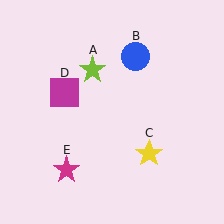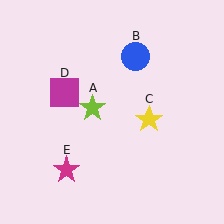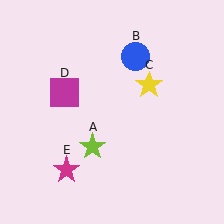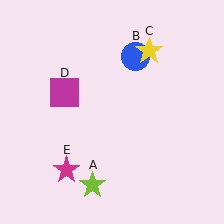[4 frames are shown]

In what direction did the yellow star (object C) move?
The yellow star (object C) moved up.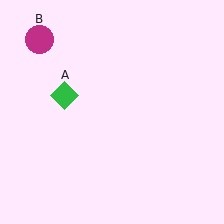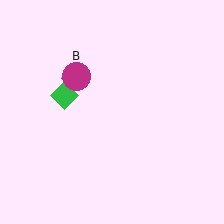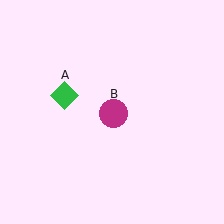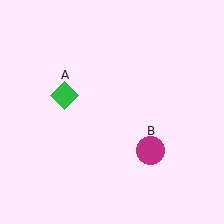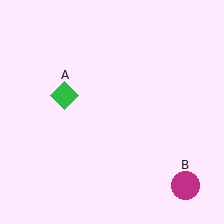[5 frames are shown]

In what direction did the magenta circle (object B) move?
The magenta circle (object B) moved down and to the right.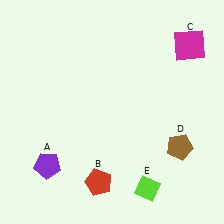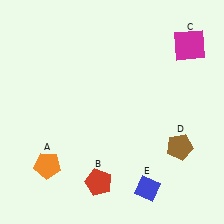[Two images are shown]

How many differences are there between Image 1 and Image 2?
There are 2 differences between the two images.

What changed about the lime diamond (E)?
In Image 1, E is lime. In Image 2, it changed to blue.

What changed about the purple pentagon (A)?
In Image 1, A is purple. In Image 2, it changed to orange.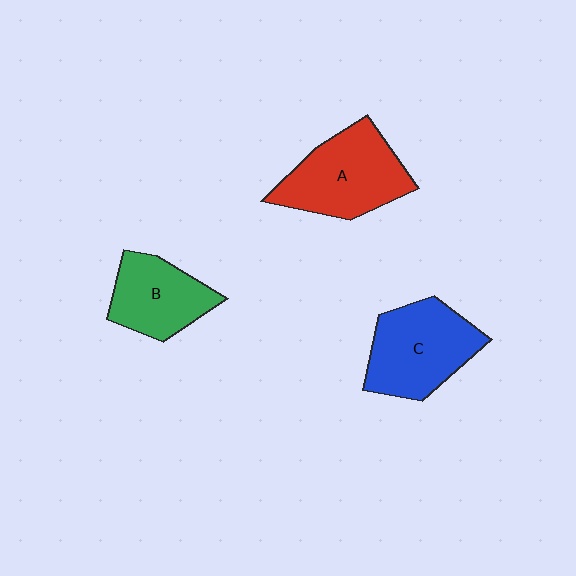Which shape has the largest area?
Shape A (red).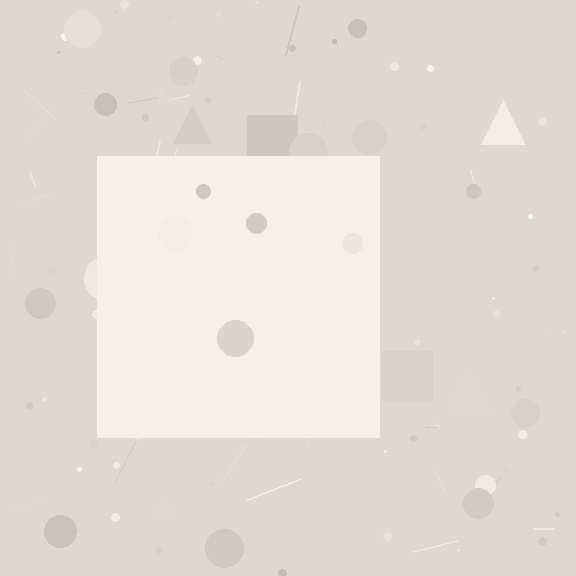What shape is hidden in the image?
A square is hidden in the image.